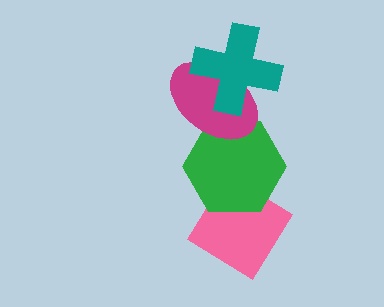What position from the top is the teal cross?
The teal cross is 1st from the top.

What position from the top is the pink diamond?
The pink diamond is 4th from the top.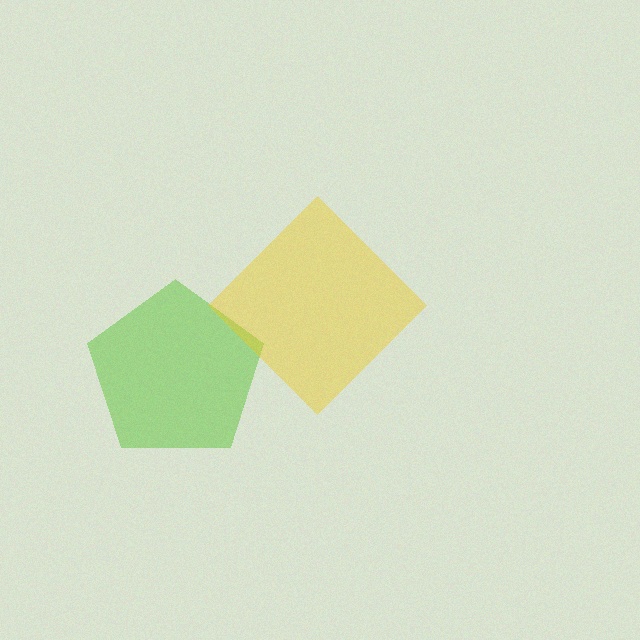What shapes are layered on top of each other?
The layered shapes are: a lime pentagon, a yellow diamond.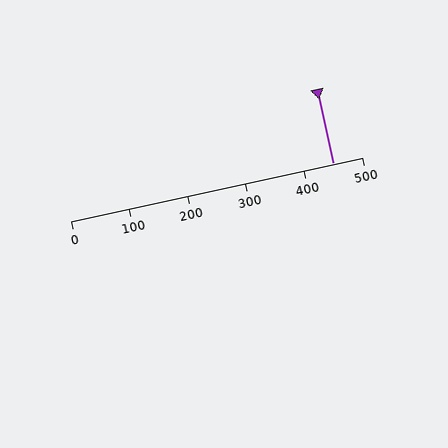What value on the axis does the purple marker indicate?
The marker indicates approximately 450.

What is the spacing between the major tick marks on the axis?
The major ticks are spaced 100 apart.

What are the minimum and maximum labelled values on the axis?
The axis runs from 0 to 500.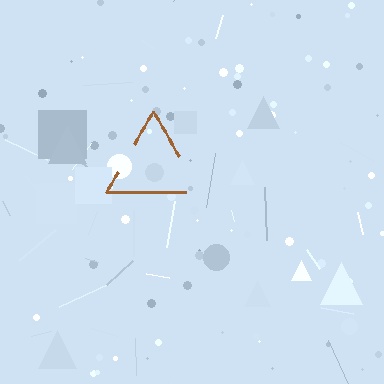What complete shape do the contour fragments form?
The contour fragments form a triangle.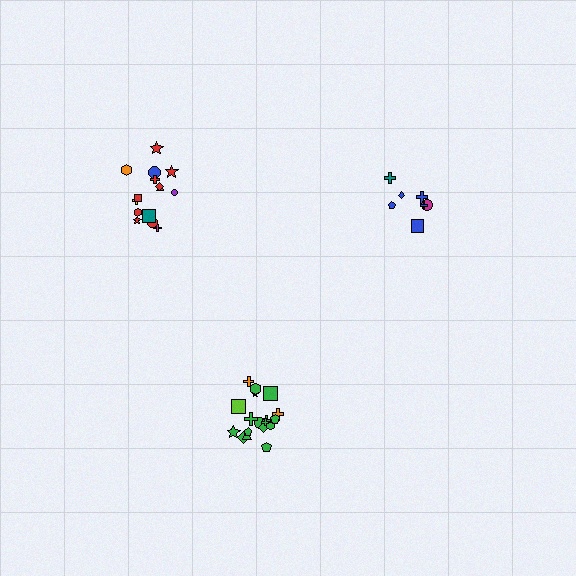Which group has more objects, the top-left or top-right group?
The top-left group.